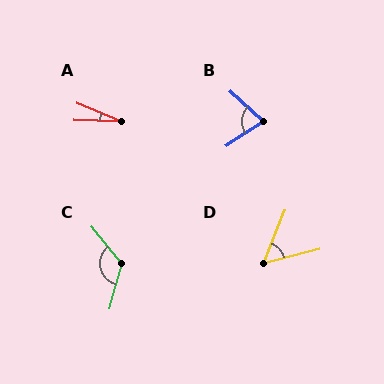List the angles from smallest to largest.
A (21°), D (54°), B (76°), C (125°).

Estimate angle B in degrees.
Approximately 76 degrees.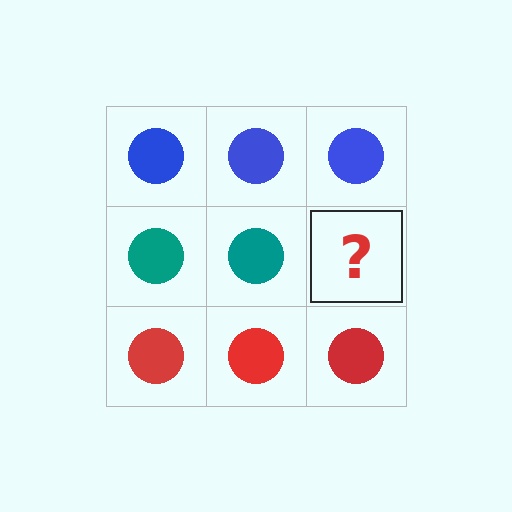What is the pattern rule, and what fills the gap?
The rule is that each row has a consistent color. The gap should be filled with a teal circle.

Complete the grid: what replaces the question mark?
The question mark should be replaced with a teal circle.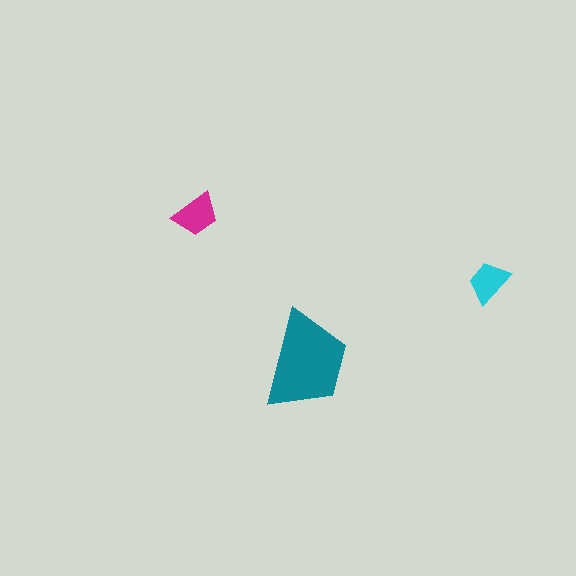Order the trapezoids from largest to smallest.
the teal one, the magenta one, the cyan one.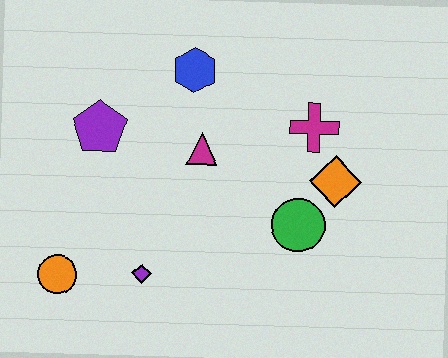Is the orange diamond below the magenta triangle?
Yes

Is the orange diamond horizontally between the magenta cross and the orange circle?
No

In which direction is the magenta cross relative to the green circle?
The magenta cross is above the green circle.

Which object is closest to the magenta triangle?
The blue hexagon is closest to the magenta triangle.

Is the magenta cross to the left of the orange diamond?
Yes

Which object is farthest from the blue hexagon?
The orange circle is farthest from the blue hexagon.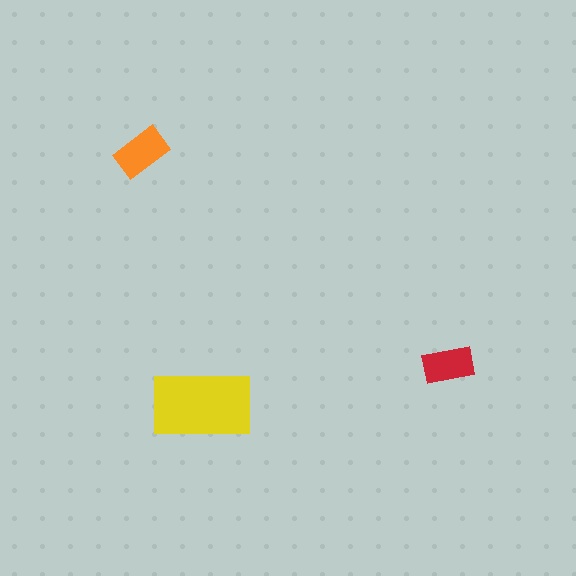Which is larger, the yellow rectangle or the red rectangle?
The yellow one.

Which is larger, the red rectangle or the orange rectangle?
The orange one.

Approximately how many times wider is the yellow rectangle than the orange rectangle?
About 2 times wider.